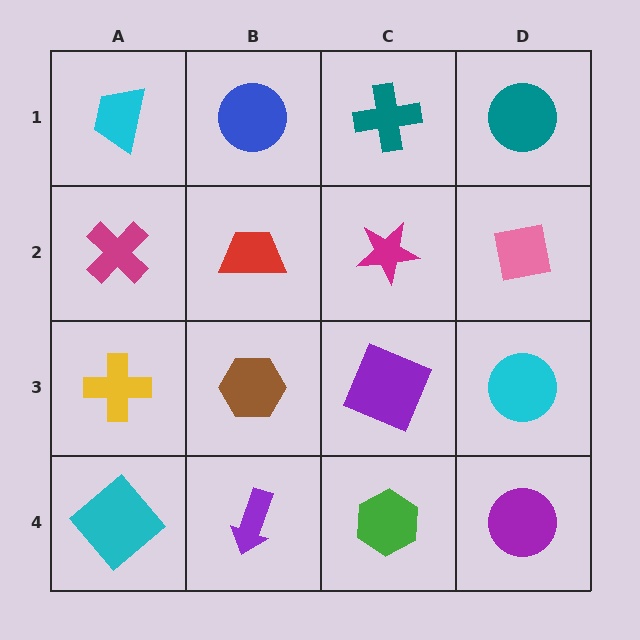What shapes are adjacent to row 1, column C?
A magenta star (row 2, column C), a blue circle (row 1, column B), a teal circle (row 1, column D).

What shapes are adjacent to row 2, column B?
A blue circle (row 1, column B), a brown hexagon (row 3, column B), a magenta cross (row 2, column A), a magenta star (row 2, column C).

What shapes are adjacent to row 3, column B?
A red trapezoid (row 2, column B), a purple arrow (row 4, column B), a yellow cross (row 3, column A), a purple square (row 3, column C).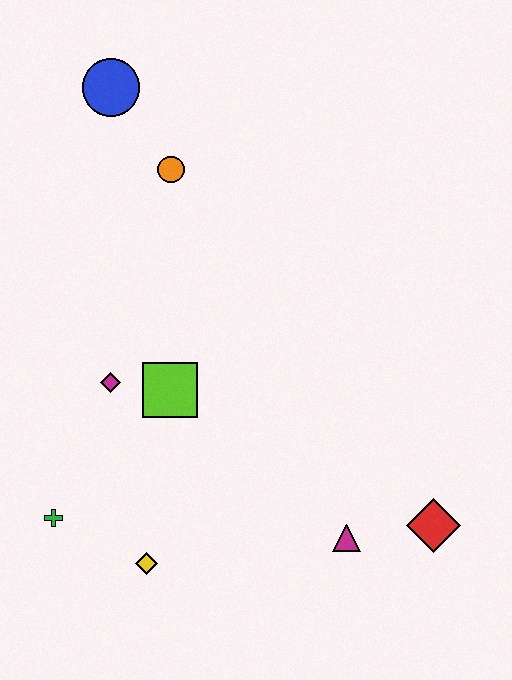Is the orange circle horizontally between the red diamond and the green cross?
Yes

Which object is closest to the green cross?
The yellow diamond is closest to the green cross.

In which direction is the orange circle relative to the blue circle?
The orange circle is below the blue circle.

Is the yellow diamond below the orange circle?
Yes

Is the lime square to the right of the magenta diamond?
Yes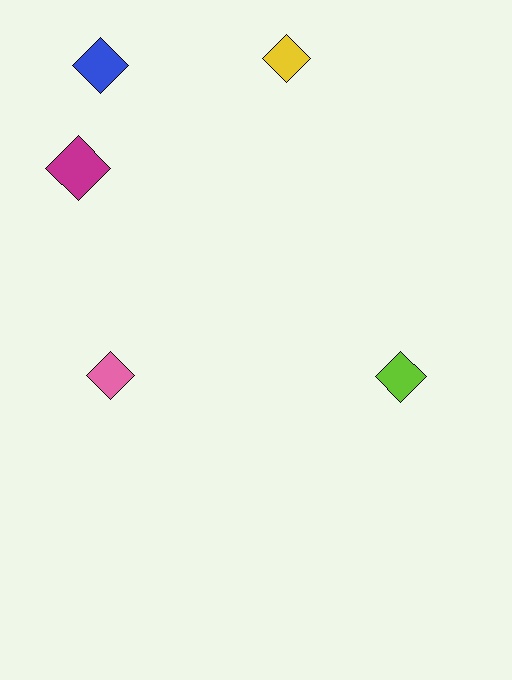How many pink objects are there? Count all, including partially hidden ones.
There is 1 pink object.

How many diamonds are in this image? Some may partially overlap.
There are 5 diamonds.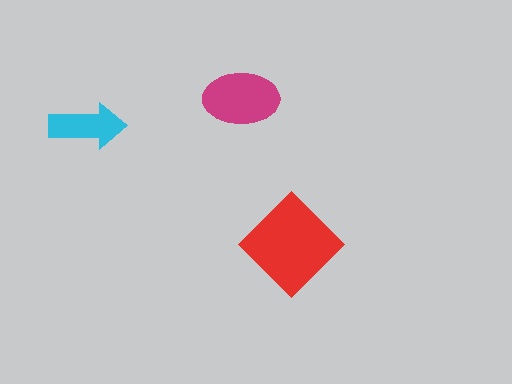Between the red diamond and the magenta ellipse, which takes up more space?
The red diamond.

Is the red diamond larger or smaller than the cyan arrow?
Larger.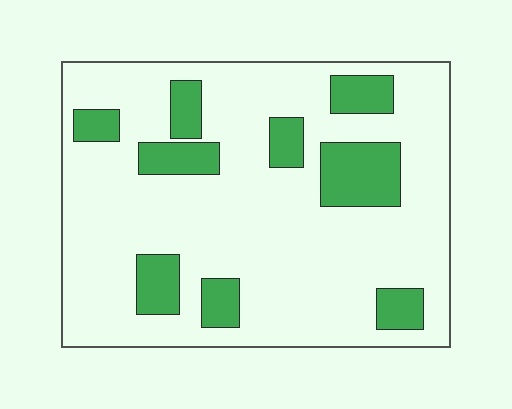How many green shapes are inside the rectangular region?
9.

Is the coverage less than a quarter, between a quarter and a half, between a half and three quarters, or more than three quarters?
Less than a quarter.